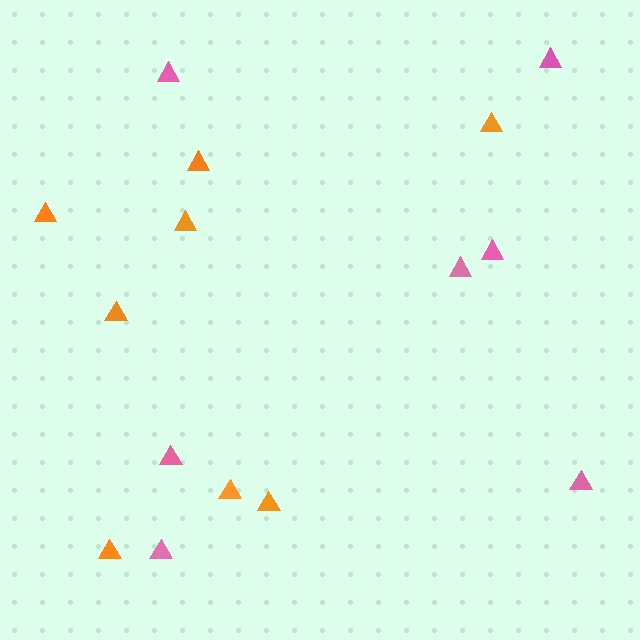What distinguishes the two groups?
There are 2 groups: one group of pink triangles (7) and one group of orange triangles (8).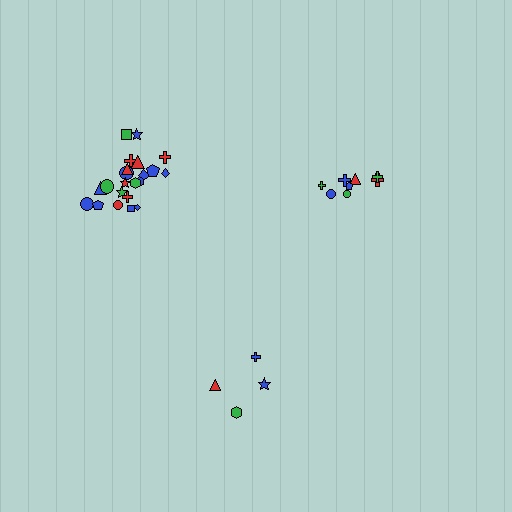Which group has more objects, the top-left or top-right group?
The top-left group.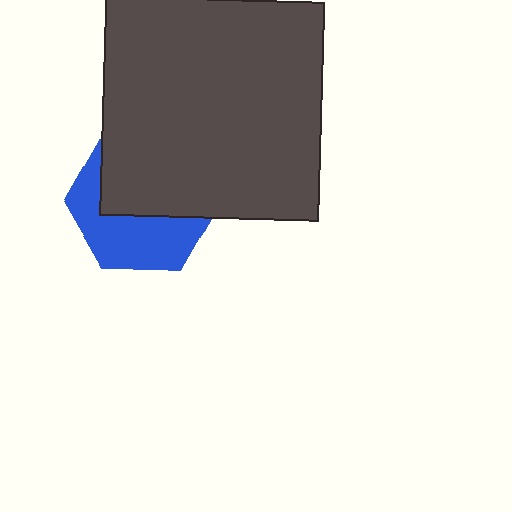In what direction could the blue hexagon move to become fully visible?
The blue hexagon could move down. That would shift it out from behind the dark gray square entirely.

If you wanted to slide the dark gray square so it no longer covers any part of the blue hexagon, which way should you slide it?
Slide it up — that is the most direct way to separate the two shapes.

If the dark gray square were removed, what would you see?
You would see the complete blue hexagon.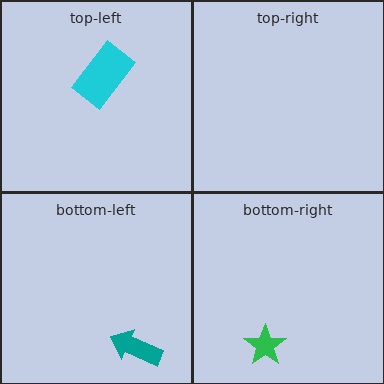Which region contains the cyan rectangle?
The top-left region.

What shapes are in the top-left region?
The cyan rectangle.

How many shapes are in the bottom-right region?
1.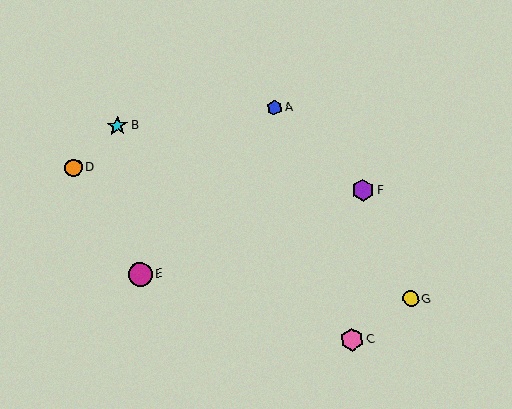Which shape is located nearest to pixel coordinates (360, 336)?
The pink hexagon (labeled C) at (352, 340) is nearest to that location.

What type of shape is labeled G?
Shape G is a yellow circle.